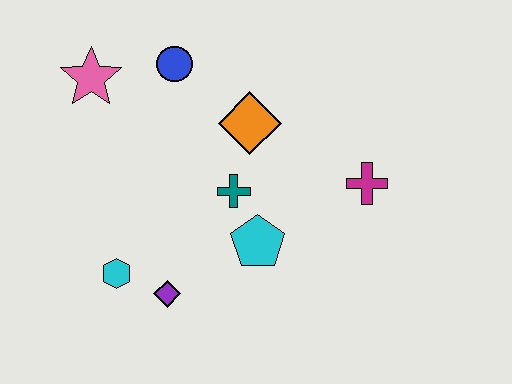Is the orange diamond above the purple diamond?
Yes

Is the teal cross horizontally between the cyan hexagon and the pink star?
No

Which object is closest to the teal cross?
The cyan pentagon is closest to the teal cross.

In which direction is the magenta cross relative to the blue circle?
The magenta cross is to the right of the blue circle.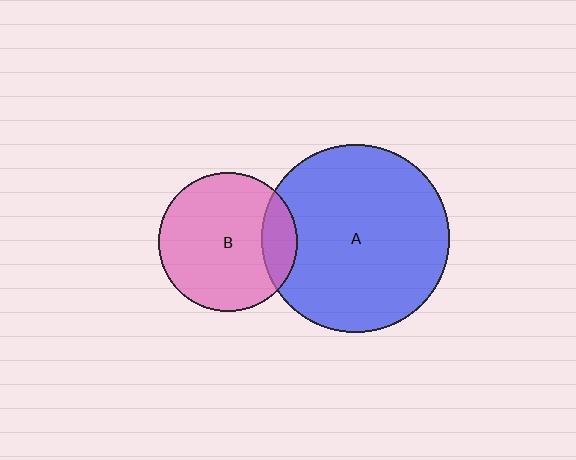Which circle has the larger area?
Circle A (blue).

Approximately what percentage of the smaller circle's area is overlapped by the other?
Approximately 15%.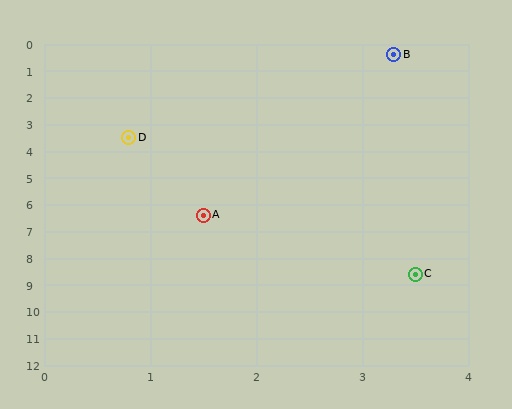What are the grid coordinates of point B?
Point B is at approximately (3.3, 0.4).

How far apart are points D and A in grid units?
Points D and A are about 3.0 grid units apart.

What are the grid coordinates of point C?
Point C is at approximately (3.5, 8.6).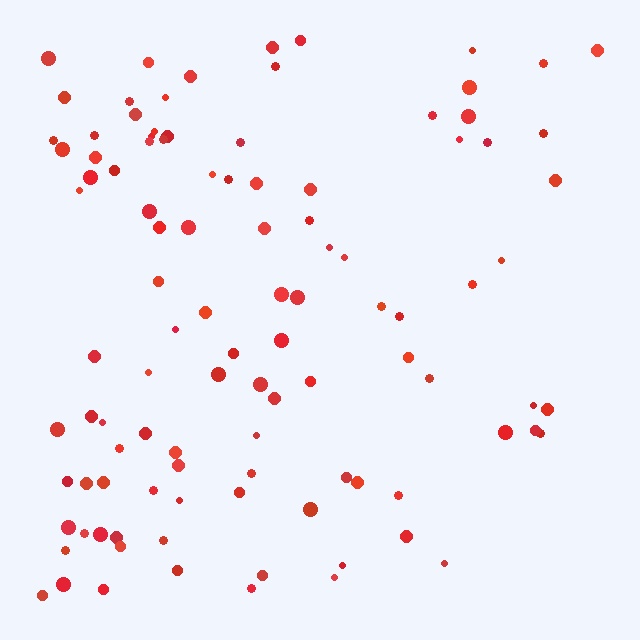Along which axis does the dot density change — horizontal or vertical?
Horizontal.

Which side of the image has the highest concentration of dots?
The left.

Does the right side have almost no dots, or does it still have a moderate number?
Still a moderate number, just noticeably fewer than the left.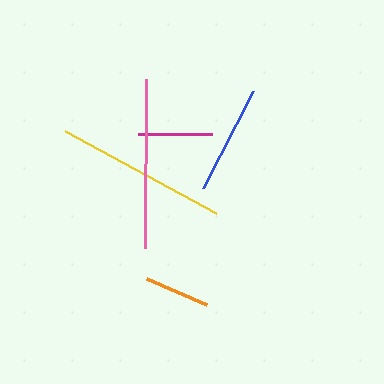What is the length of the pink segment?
The pink segment is approximately 169 pixels long.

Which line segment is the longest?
The yellow line is the longest at approximately 172 pixels.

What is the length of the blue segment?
The blue segment is approximately 109 pixels long.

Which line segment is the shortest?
The orange line is the shortest at approximately 65 pixels.